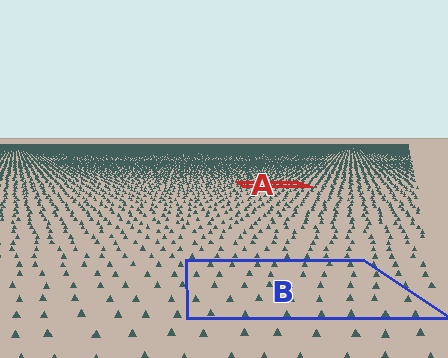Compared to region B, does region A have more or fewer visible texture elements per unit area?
Region A has more texture elements per unit area — they are packed more densely because it is farther away.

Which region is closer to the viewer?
Region B is closer. The texture elements there are larger and more spread out.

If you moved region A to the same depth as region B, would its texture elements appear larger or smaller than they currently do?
They would appear larger. At a closer depth, the same texture elements are projected at a bigger on-screen size.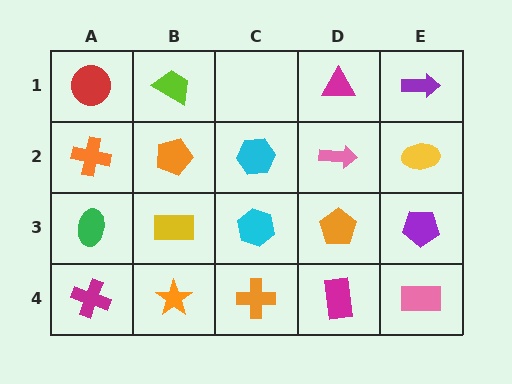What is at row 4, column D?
A magenta rectangle.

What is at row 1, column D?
A magenta triangle.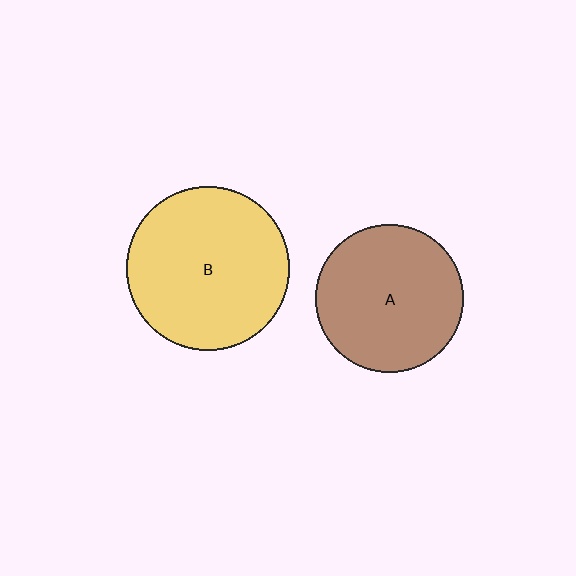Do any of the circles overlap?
No, none of the circles overlap.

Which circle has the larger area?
Circle B (yellow).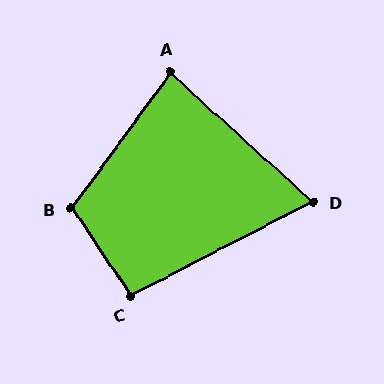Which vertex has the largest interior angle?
B, at approximately 110 degrees.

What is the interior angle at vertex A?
Approximately 84 degrees (acute).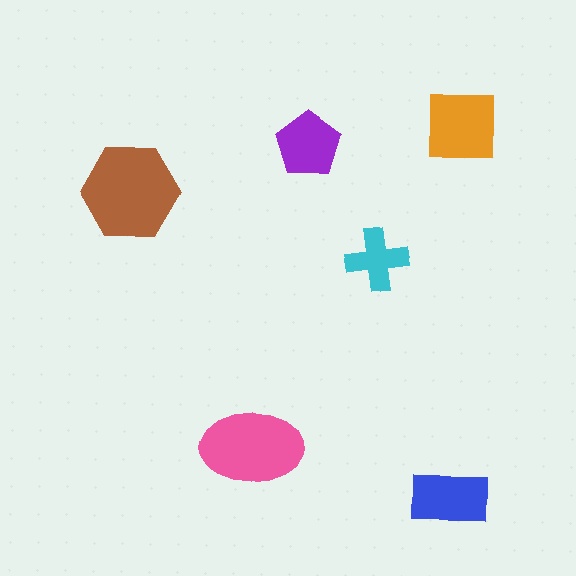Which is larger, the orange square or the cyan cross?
The orange square.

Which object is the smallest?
The cyan cross.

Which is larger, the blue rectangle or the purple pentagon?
The blue rectangle.